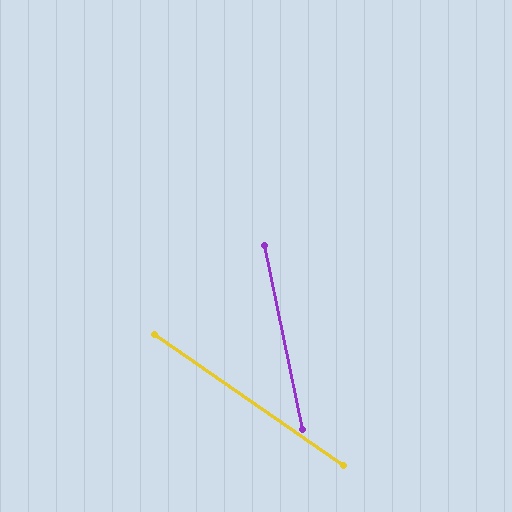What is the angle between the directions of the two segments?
Approximately 43 degrees.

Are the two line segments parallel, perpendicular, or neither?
Neither parallel nor perpendicular — they differ by about 43°.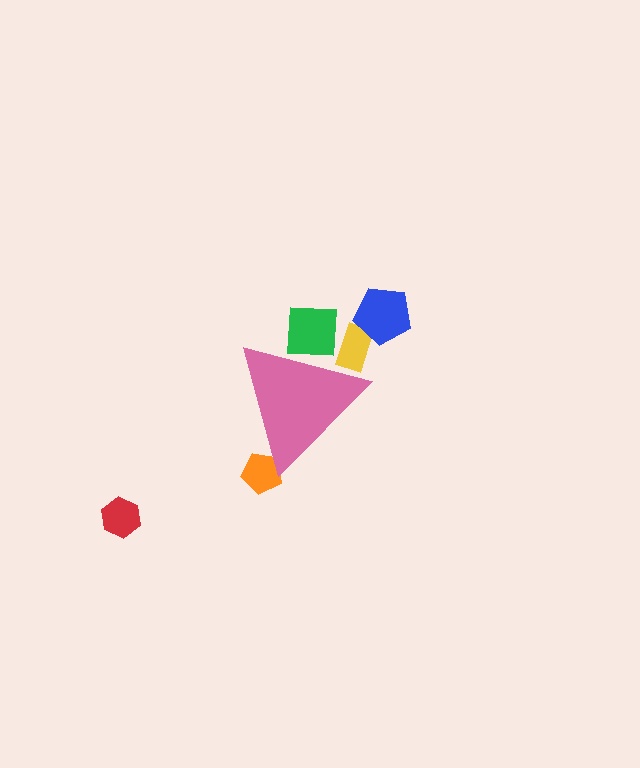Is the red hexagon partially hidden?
No, the red hexagon is fully visible.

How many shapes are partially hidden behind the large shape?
3 shapes are partially hidden.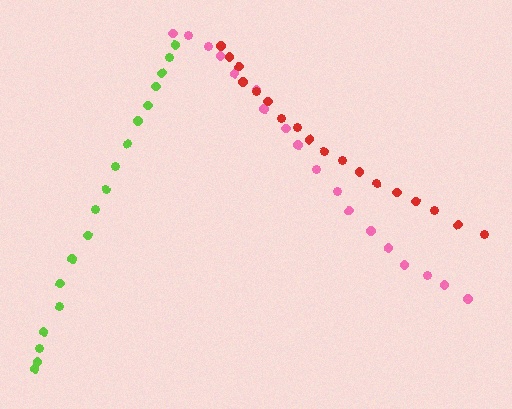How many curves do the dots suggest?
There are 3 distinct paths.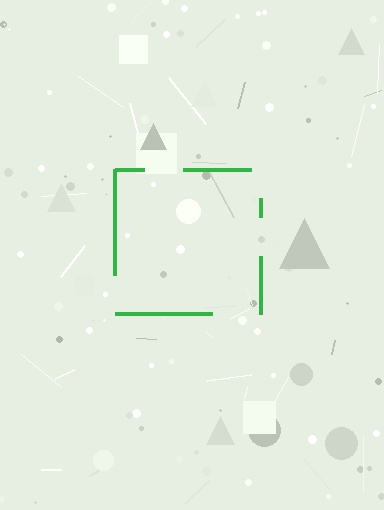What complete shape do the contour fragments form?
The contour fragments form a square.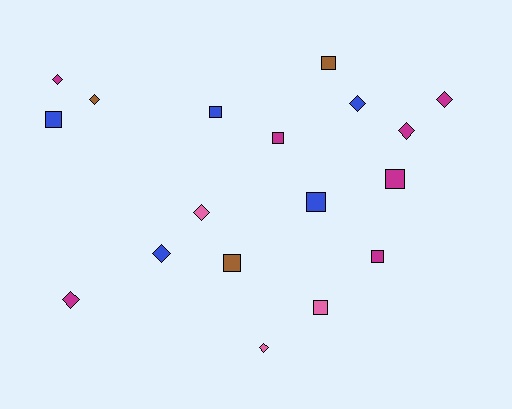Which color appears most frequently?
Magenta, with 7 objects.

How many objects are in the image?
There are 18 objects.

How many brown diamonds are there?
There is 1 brown diamond.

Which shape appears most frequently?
Diamond, with 9 objects.